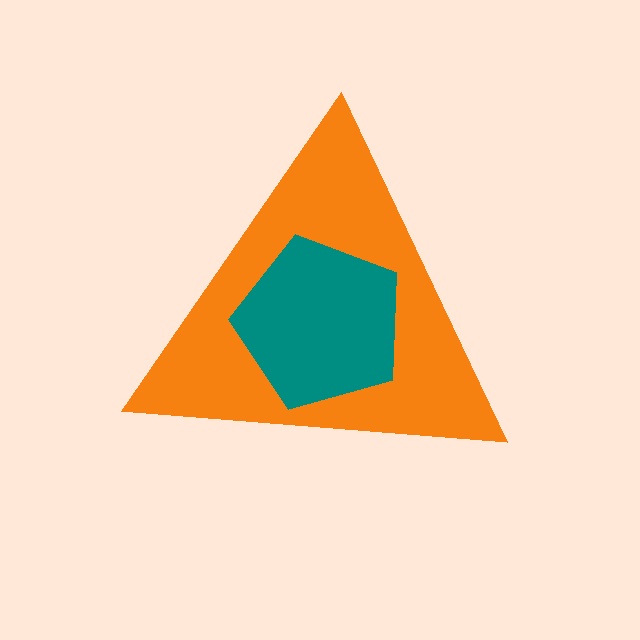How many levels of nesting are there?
2.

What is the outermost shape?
The orange triangle.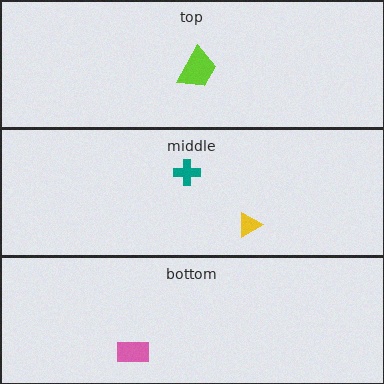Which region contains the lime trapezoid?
The top region.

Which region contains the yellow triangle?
The middle region.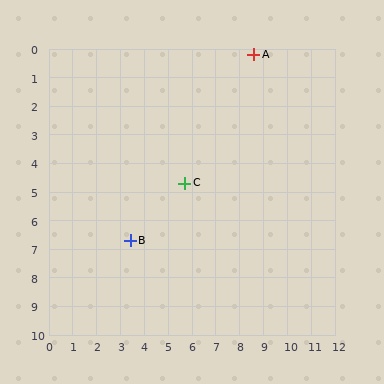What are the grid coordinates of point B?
Point B is at approximately (3.4, 6.7).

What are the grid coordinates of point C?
Point C is at approximately (5.7, 4.7).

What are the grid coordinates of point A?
Point A is at approximately (8.6, 0.2).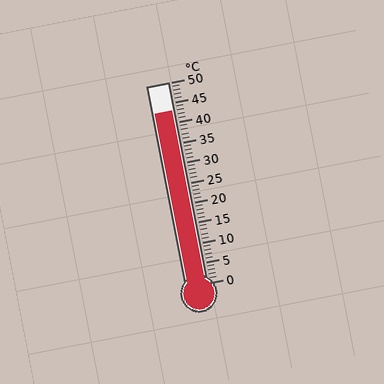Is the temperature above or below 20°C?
The temperature is above 20°C.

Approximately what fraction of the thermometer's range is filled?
The thermometer is filled to approximately 85% of its range.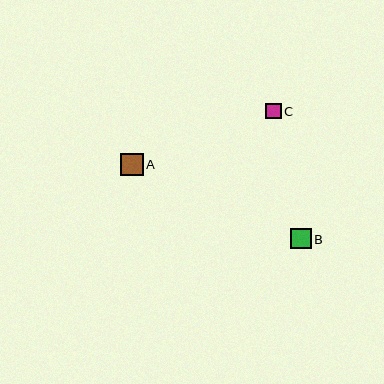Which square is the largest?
Square A is the largest with a size of approximately 23 pixels.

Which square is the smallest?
Square C is the smallest with a size of approximately 15 pixels.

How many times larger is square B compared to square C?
Square B is approximately 1.3 times the size of square C.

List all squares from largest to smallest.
From largest to smallest: A, B, C.